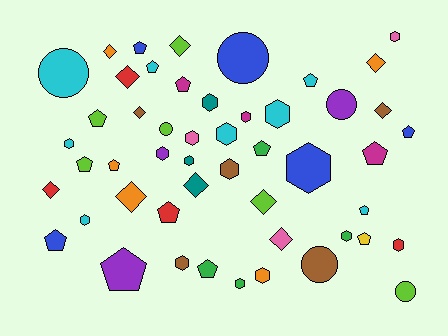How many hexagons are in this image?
There are 17 hexagons.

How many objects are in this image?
There are 50 objects.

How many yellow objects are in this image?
There is 1 yellow object.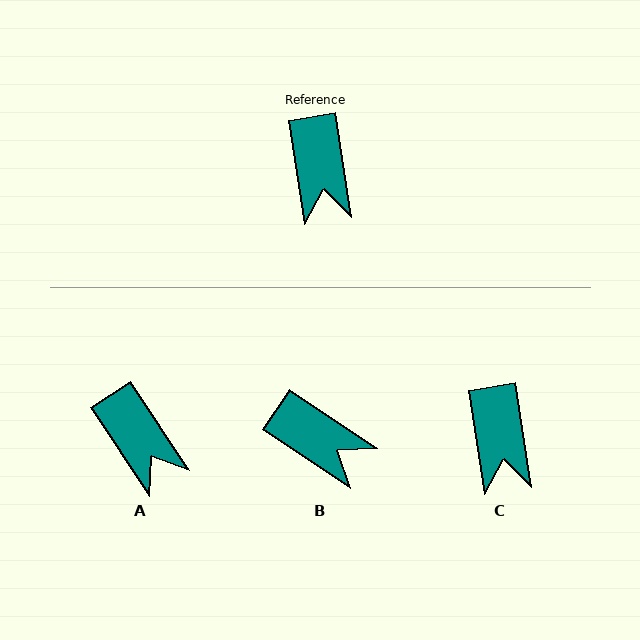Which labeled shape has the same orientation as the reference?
C.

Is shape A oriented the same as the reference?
No, it is off by about 24 degrees.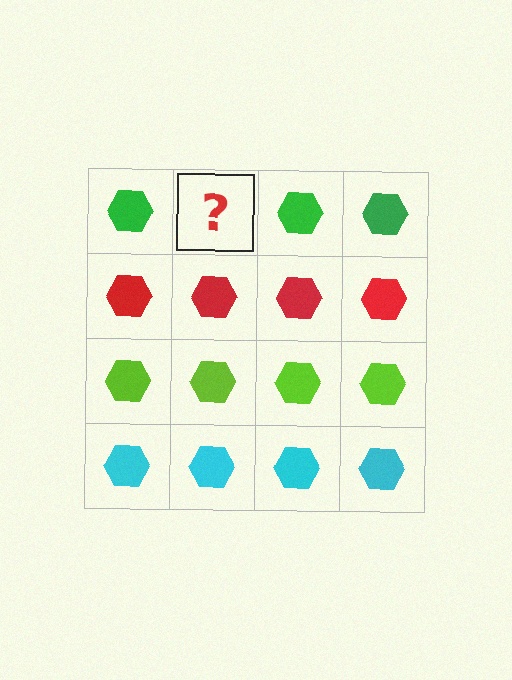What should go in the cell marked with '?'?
The missing cell should contain a green hexagon.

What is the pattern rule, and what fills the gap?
The rule is that each row has a consistent color. The gap should be filled with a green hexagon.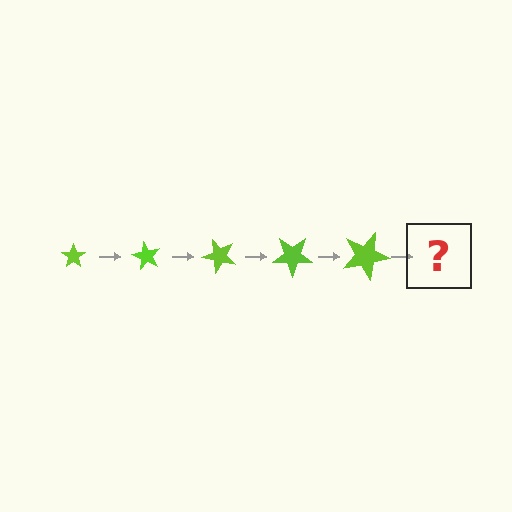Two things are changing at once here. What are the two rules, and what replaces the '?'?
The two rules are that the star grows larger each step and it rotates 60 degrees each step. The '?' should be a star, larger than the previous one and rotated 300 degrees from the start.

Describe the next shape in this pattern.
It should be a star, larger than the previous one and rotated 300 degrees from the start.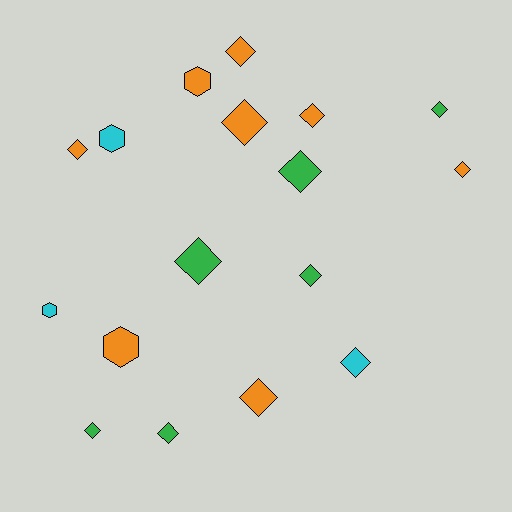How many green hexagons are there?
There are no green hexagons.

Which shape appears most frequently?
Diamond, with 13 objects.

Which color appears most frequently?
Orange, with 8 objects.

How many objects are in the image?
There are 17 objects.